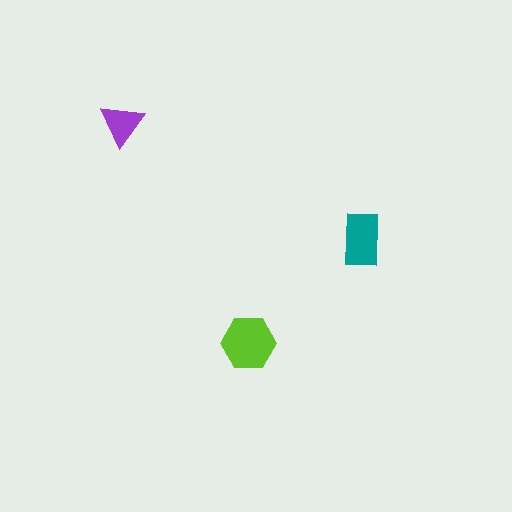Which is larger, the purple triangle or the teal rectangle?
The teal rectangle.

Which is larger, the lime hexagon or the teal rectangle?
The lime hexagon.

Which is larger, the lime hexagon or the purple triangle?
The lime hexagon.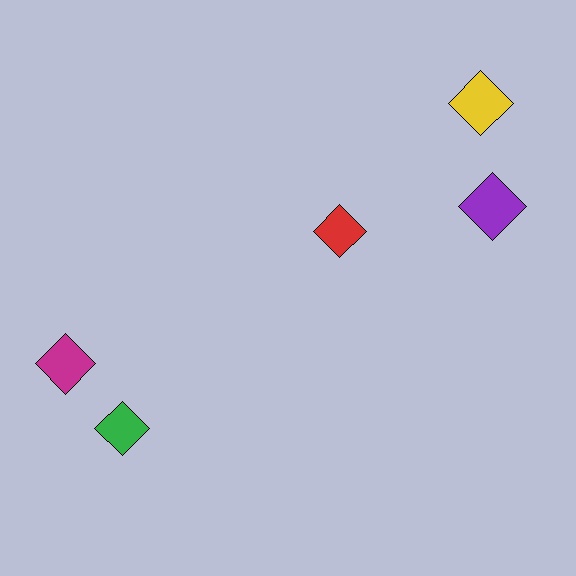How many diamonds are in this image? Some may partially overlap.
There are 5 diamonds.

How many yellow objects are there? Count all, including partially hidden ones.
There is 1 yellow object.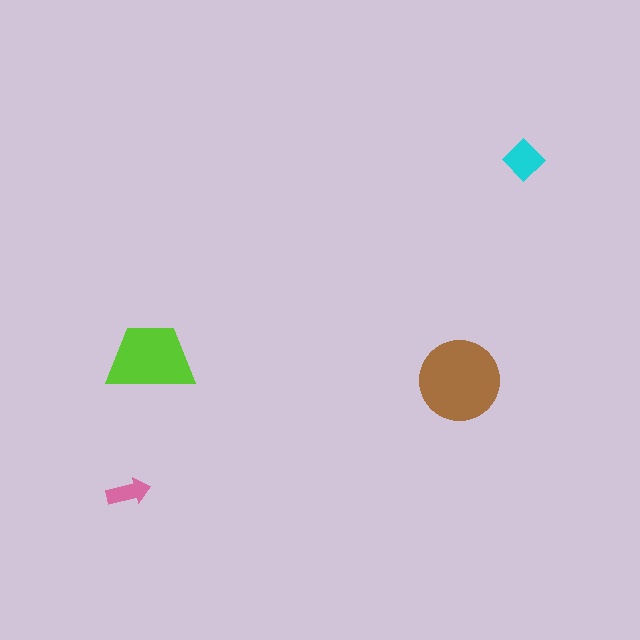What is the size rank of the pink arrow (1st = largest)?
4th.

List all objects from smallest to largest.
The pink arrow, the cyan diamond, the lime trapezoid, the brown circle.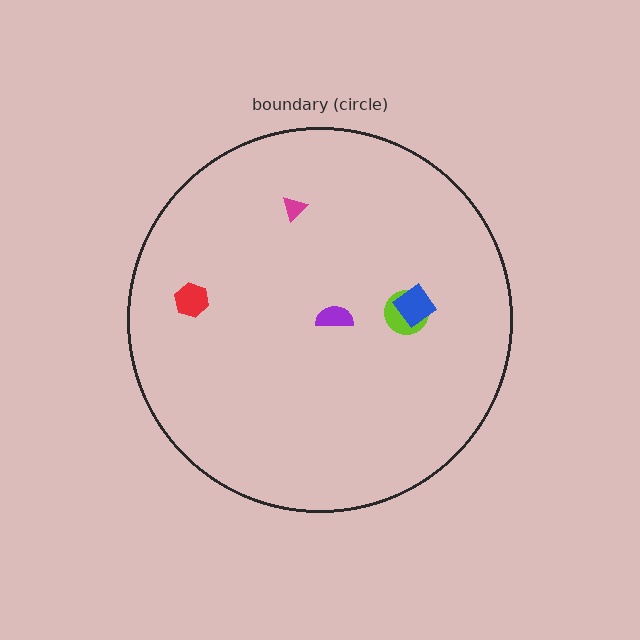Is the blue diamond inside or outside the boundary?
Inside.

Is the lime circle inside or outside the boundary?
Inside.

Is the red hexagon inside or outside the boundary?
Inside.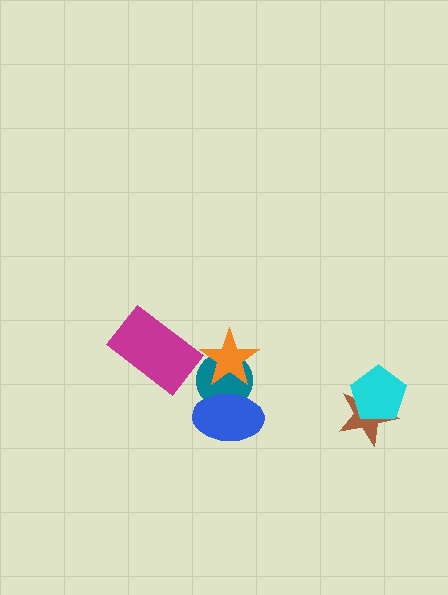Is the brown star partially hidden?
Yes, it is partially covered by another shape.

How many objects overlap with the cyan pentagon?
1 object overlaps with the cyan pentagon.